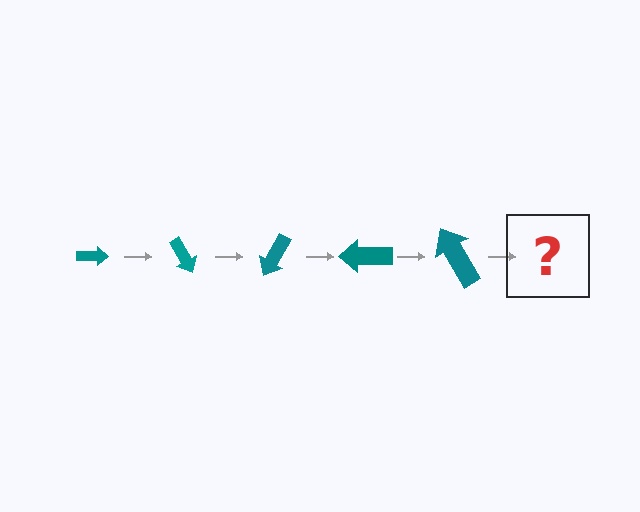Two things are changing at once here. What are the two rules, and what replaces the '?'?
The two rules are that the arrow grows larger each step and it rotates 60 degrees each step. The '?' should be an arrow, larger than the previous one and rotated 300 degrees from the start.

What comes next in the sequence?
The next element should be an arrow, larger than the previous one and rotated 300 degrees from the start.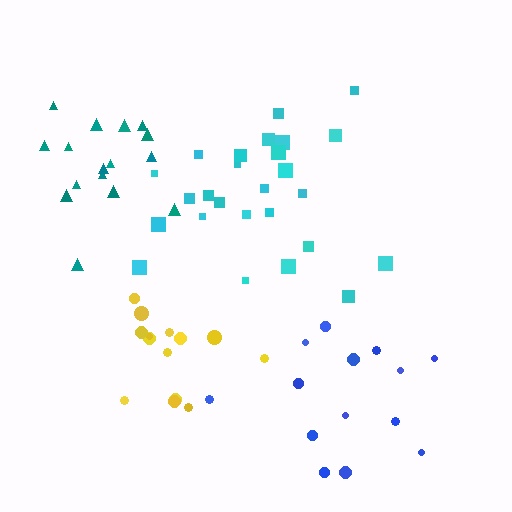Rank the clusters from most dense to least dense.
teal, yellow, cyan, blue.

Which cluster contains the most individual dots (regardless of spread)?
Cyan (26).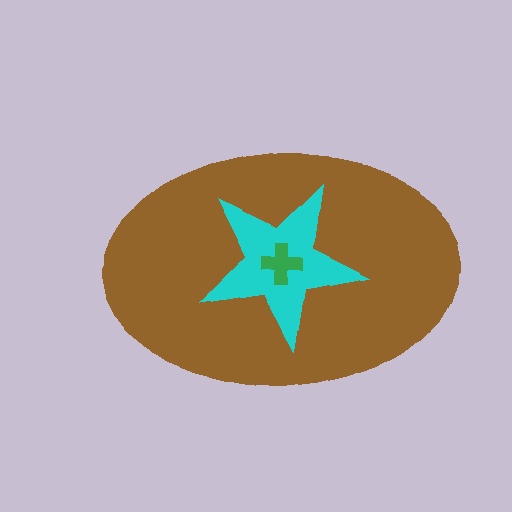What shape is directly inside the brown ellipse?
The cyan star.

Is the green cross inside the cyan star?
Yes.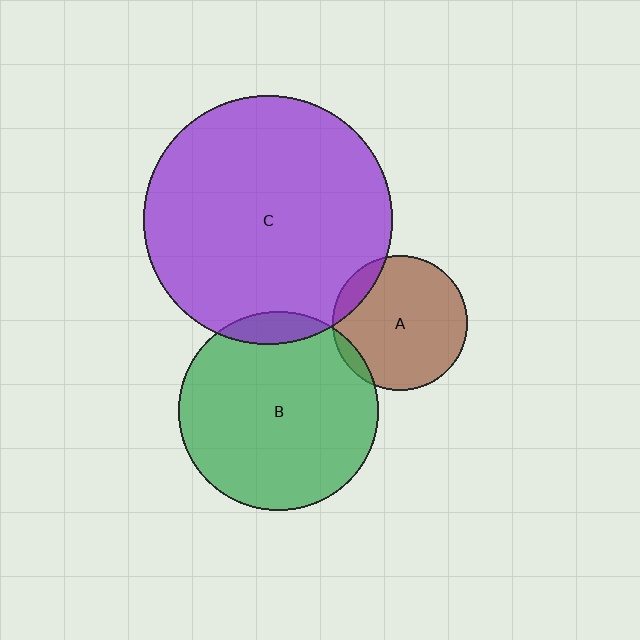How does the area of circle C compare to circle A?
Approximately 3.4 times.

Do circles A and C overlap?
Yes.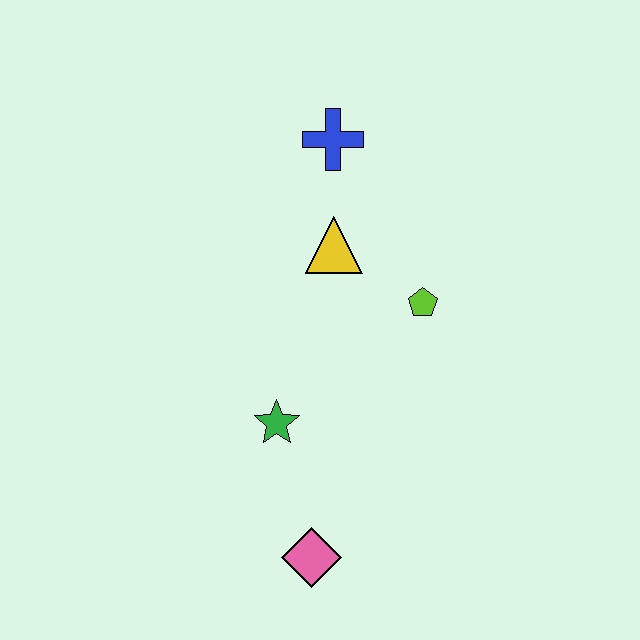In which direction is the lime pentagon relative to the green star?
The lime pentagon is to the right of the green star.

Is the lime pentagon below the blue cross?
Yes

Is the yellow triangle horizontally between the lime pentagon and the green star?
Yes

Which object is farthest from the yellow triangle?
The pink diamond is farthest from the yellow triangle.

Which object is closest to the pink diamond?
The green star is closest to the pink diamond.